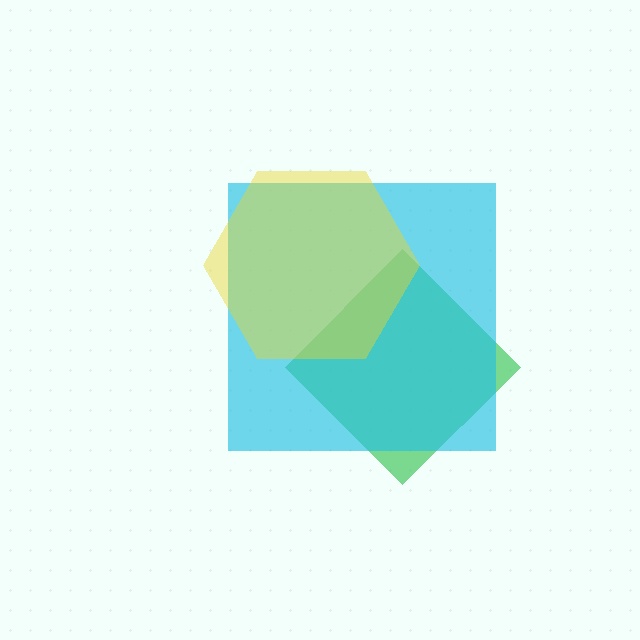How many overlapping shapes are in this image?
There are 3 overlapping shapes in the image.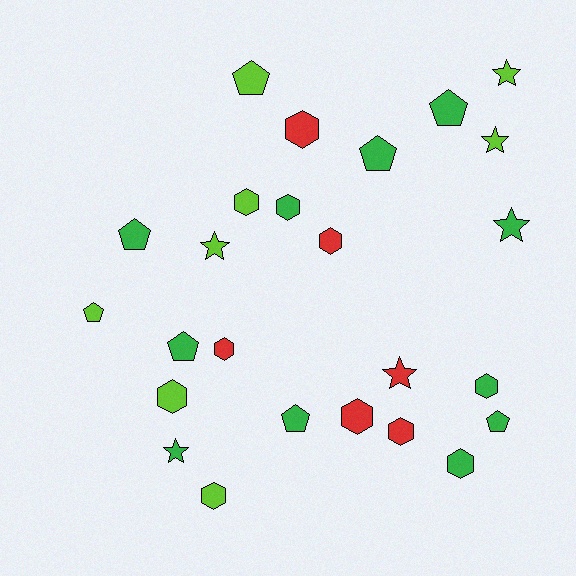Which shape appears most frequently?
Hexagon, with 11 objects.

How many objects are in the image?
There are 25 objects.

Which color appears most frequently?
Green, with 11 objects.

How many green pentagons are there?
There are 6 green pentagons.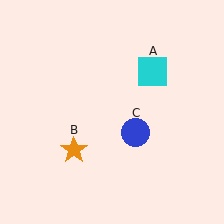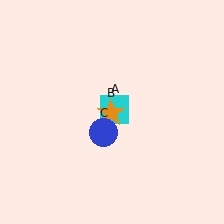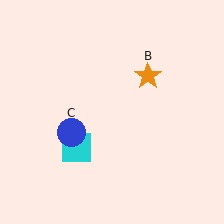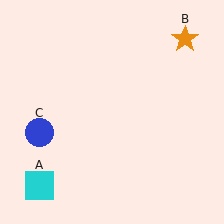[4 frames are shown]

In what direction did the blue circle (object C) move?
The blue circle (object C) moved left.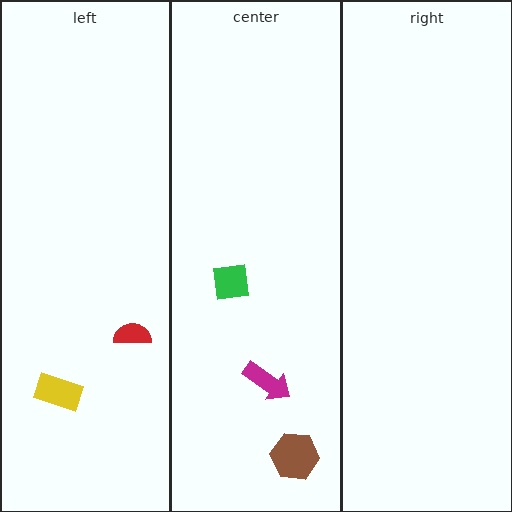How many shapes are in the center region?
3.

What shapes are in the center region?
The brown hexagon, the green square, the magenta arrow.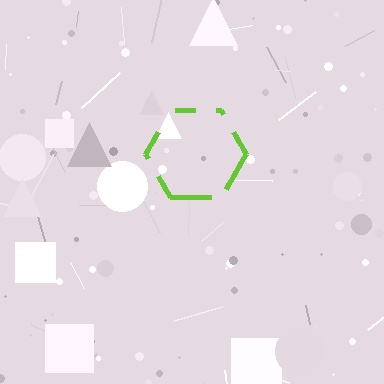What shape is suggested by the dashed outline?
The dashed outline suggests a hexagon.